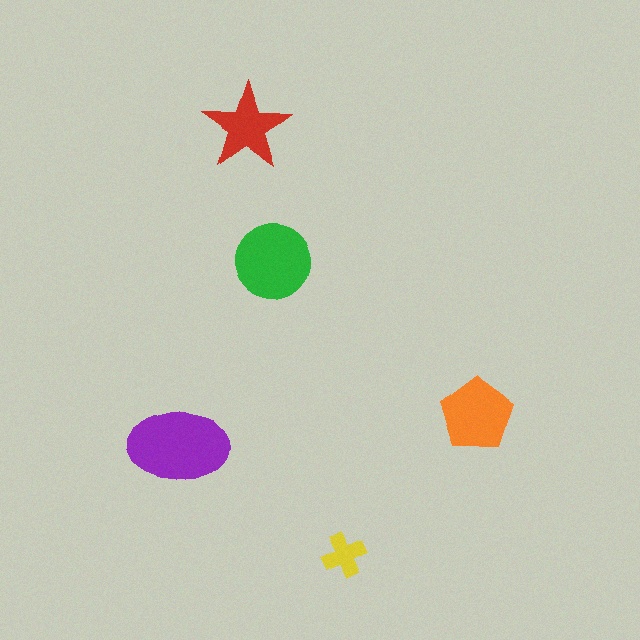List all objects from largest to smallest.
The purple ellipse, the green circle, the orange pentagon, the red star, the yellow cross.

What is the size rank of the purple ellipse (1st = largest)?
1st.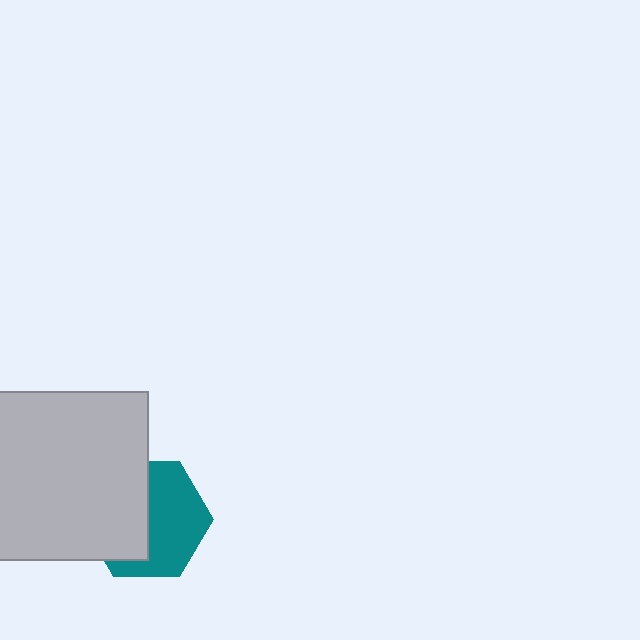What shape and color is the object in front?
The object in front is a light gray square.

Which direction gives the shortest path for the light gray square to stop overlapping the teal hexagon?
Moving left gives the shortest separation.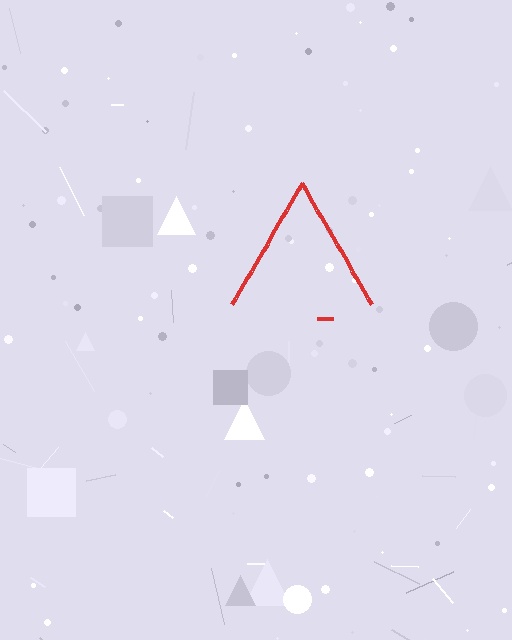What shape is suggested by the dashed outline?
The dashed outline suggests a triangle.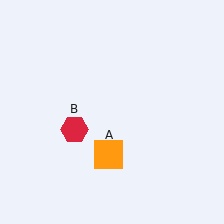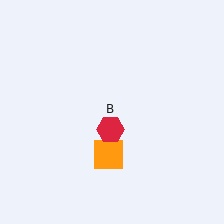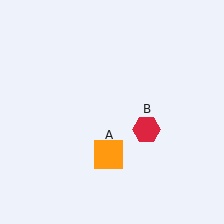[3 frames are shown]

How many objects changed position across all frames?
1 object changed position: red hexagon (object B).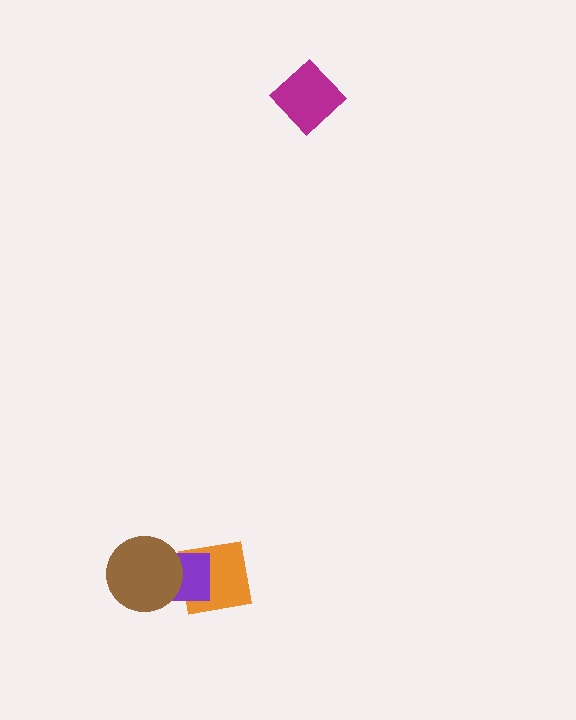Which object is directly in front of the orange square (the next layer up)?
The purple rectangle is directly in front of the orange square.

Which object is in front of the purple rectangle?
The brown circle is in front of the purple rectangle.